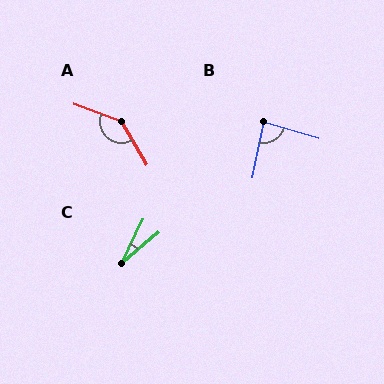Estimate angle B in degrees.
Approximately 85 degrees.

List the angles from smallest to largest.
C (24°), B (85°), A (141°).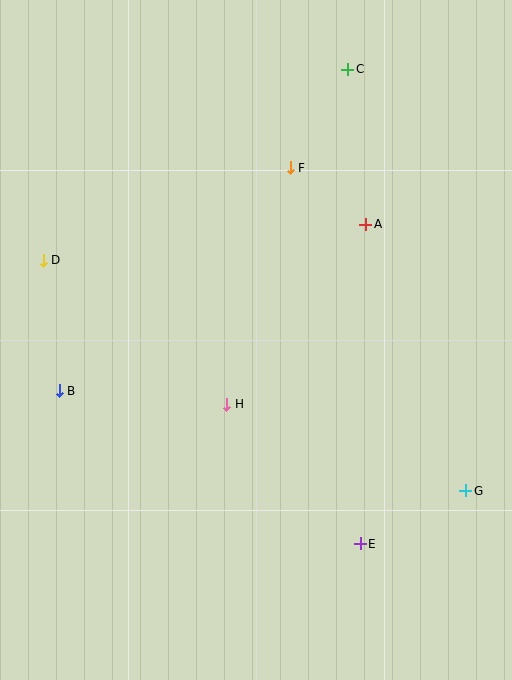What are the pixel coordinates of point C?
Point C is at (348, 69).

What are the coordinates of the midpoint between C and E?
The midpoint between C and E is at (354, 307).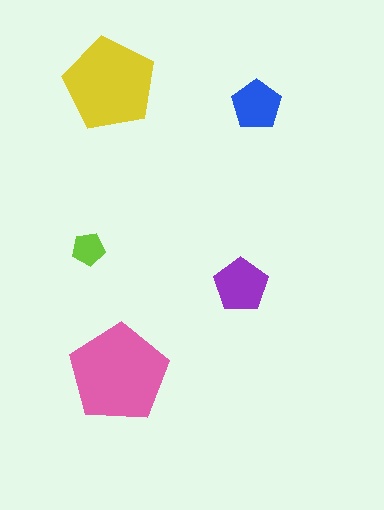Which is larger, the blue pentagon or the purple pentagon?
The purple one.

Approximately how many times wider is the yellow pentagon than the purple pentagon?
About 1.5 times wider.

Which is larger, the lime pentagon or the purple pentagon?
The purple one.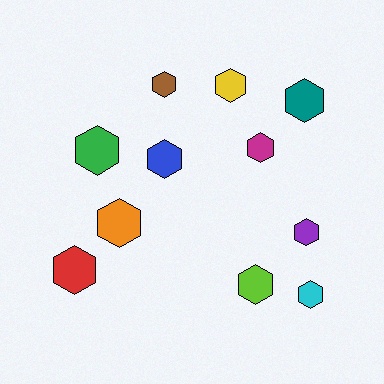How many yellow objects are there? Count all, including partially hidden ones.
There is 1 yellow object.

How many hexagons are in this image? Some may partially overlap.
There are 11 hexagons.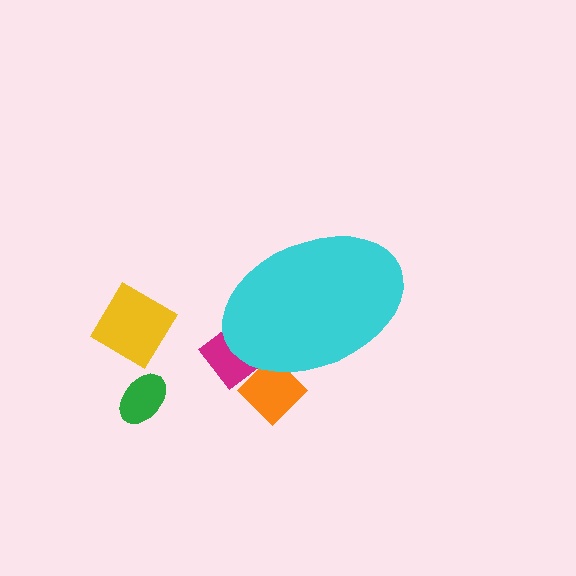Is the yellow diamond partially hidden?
No, the yellow diamond is fully visible.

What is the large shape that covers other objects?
A cyan ellipse.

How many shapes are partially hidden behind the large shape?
2 shapes are partially hidden.